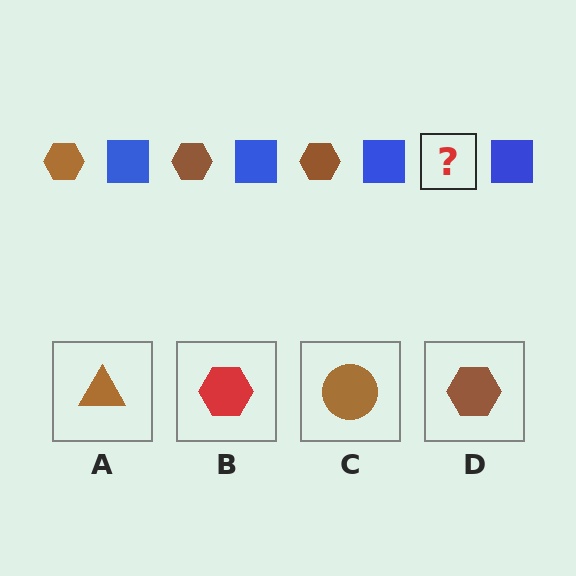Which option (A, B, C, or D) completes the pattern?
D.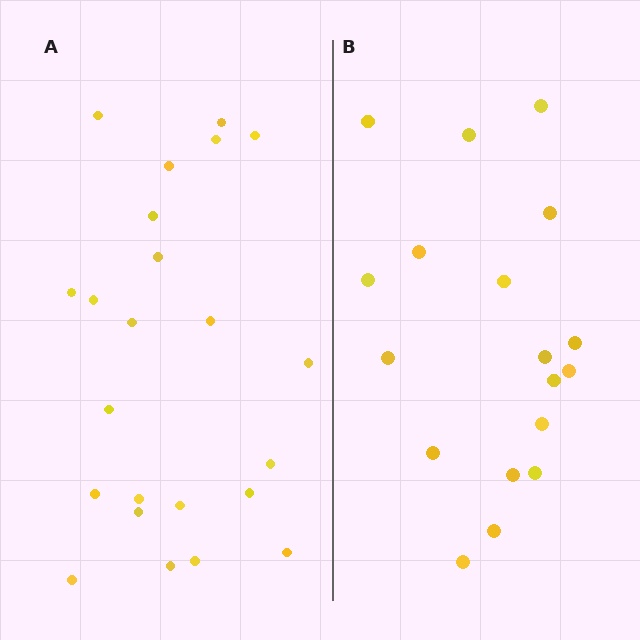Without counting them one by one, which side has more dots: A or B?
Region A (the left region) has more dots.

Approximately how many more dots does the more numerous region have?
Region A has about 5 more dots than region B.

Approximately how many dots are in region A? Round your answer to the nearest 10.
About 20 dots. (The exact count is 23, which rounds to 20.)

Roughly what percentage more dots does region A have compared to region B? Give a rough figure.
About 30% more.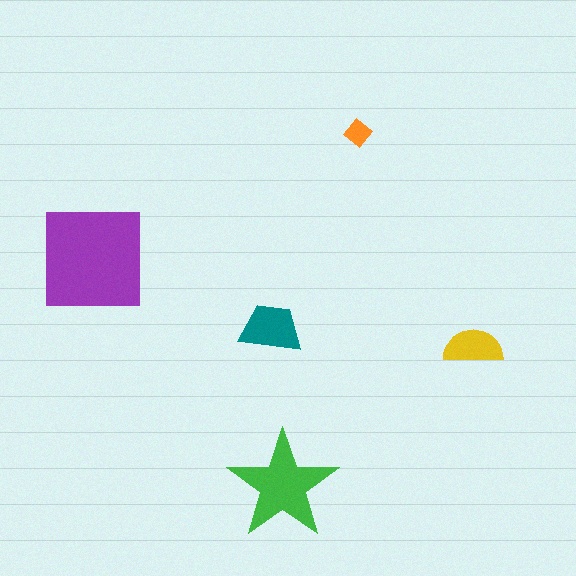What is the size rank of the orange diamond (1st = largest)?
5th.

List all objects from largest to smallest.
The purple square, the green star, the teal trapezoid, the yellow semicircle, the orange diamond.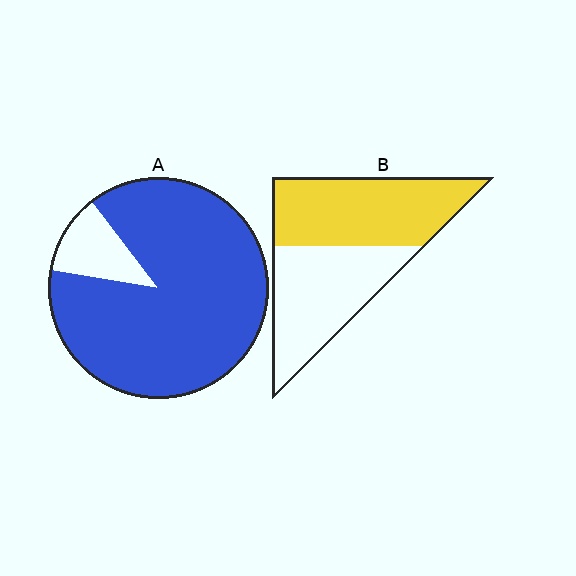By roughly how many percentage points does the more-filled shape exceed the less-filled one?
By roughly 35 percentage points (A over B).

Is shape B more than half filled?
Roughly half.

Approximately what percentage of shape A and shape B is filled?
A is approximately 90% and B is approximately 50%.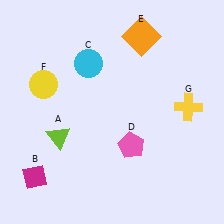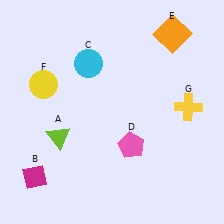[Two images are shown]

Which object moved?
The orange square (E) moved right.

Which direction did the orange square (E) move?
The orange square (E) moved right.